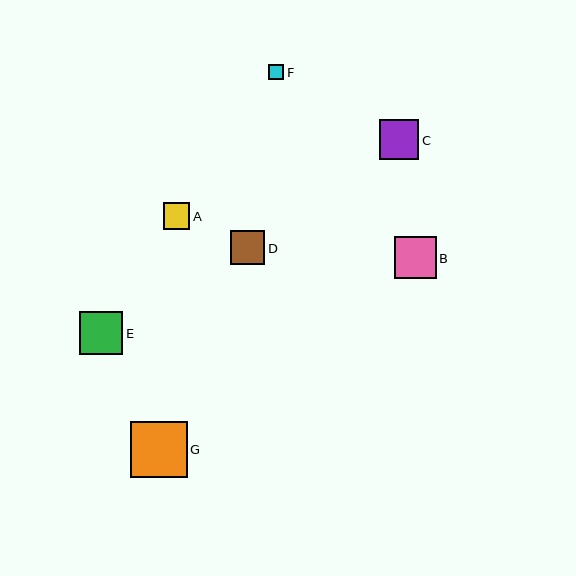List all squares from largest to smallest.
From largest to smallest: G, E, B, C, D, A, F.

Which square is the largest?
Square G is the largest with a size of approximately 56 pixels.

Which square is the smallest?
Square F is the smallest with a size of approximately 15 pixels.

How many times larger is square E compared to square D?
Square E is approximately 1.3 times the size of square D.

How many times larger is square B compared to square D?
Square B is approximately 1.2 times the size of square D.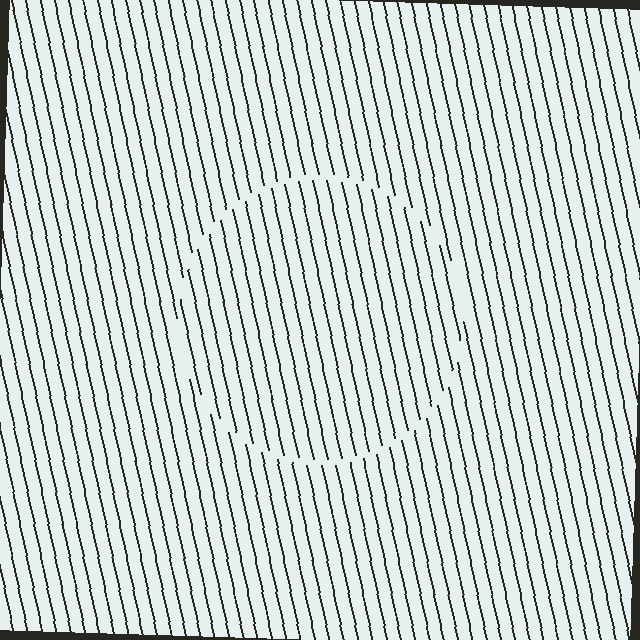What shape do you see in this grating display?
An illusory circle. The interior of the shape contains the same grating, shifted by half a period — the contour is defined by the phase discontinuity where line-ends from the inner and outer gratings abut.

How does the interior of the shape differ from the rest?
The interior of the shape contains the same grating, shifted by half a period — the contour is defined by the phase discontinuity where line-ends from the inner and outer gratings abut.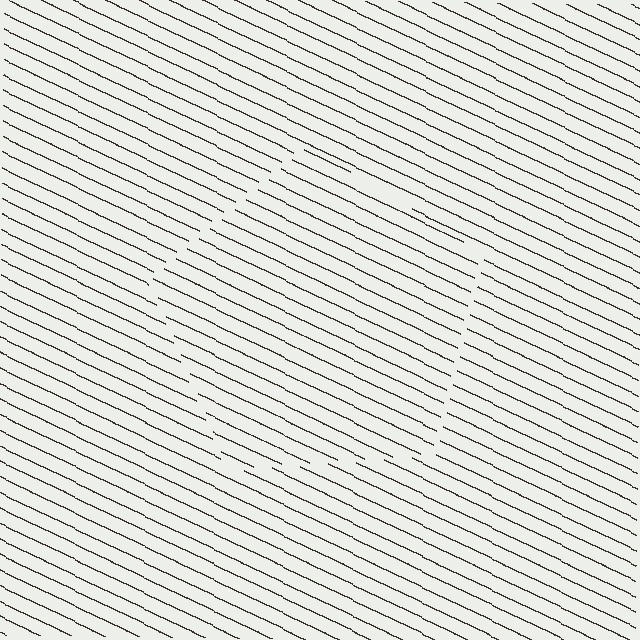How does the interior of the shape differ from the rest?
The interior of the shape contains the same grating, shifted by half a period — the contour is defined by the phase discontinuity where line-ends from the inner and outer gratings abut.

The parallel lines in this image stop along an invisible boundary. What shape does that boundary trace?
An illusory pentagon. The interior of the shape contains the same grating, shifted by half a period — the contour is defined by the phase discontinuity where line-ends from the inner and outer gratings abut.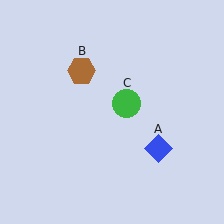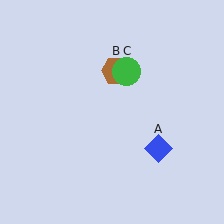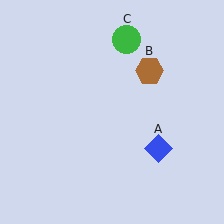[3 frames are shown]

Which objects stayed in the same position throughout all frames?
Blue diamond (object A) remained stationary.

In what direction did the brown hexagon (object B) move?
The brown hexagon (object B) moved right.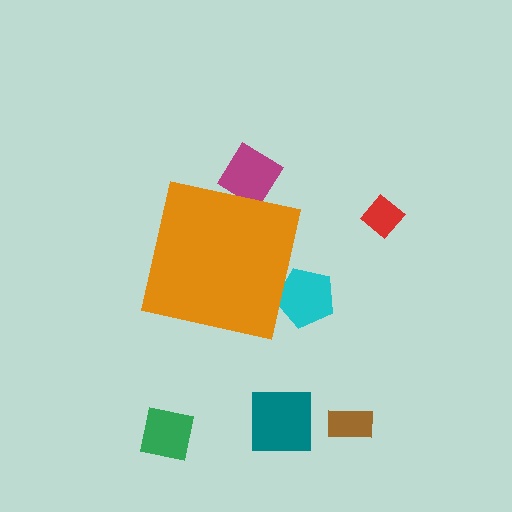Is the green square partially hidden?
No, the green square is fully visible.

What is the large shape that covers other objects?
An orange square.